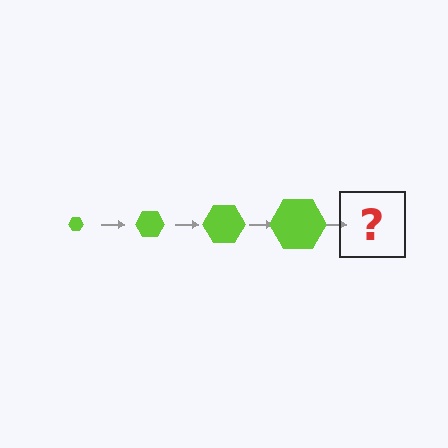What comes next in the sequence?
The next element should be a lime hexagon, larger than the previous one.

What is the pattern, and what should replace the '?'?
The pattern is that the hexagon gets progressively larger each step. The '?' should be a lime hexagon, larger than the previous one.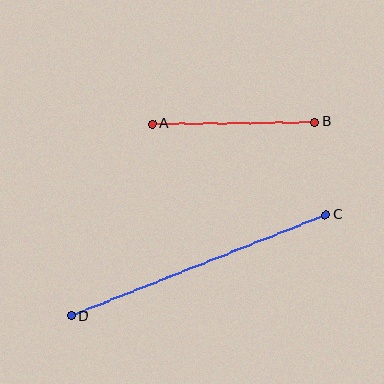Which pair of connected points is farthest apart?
Points C and D are farthest apart.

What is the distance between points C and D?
The distance is approximately 274 pixels.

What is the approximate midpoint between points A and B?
The midpoint is at approximately (234, 123) pixels.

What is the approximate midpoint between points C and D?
The midpoint is at approximately (199, 265) pixels.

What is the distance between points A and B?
The distance is approximately 163 pixels.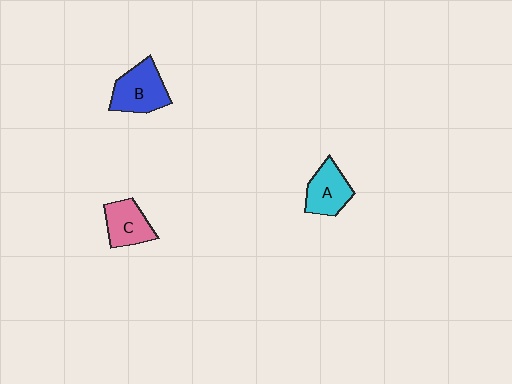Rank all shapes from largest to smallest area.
From largest to smallest: B (blue), A (cyan), C (pink).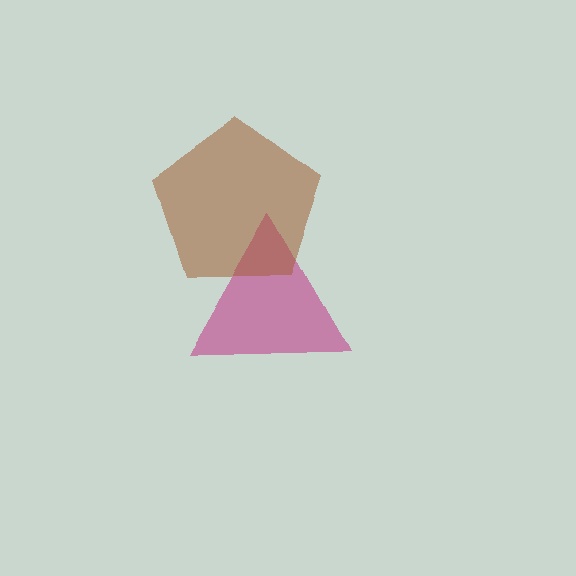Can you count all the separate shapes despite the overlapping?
Yes, there are 2 separate shapes.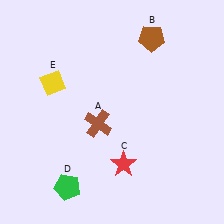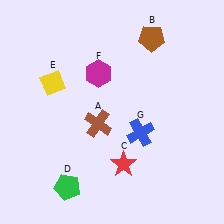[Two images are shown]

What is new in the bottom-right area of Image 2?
A blue cross (G) was added in the bottom-right area of Image 2.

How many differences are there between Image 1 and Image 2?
There are 2 differences between the two images.